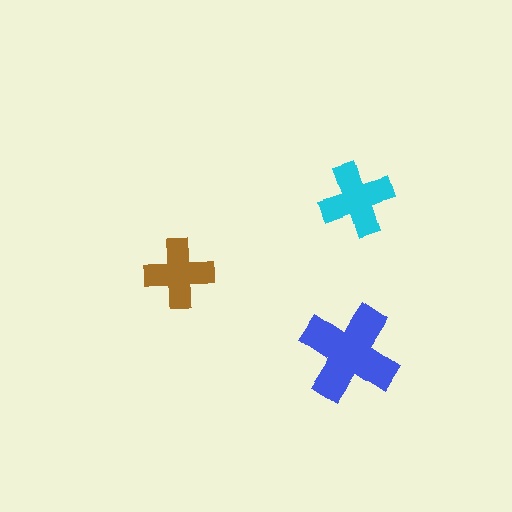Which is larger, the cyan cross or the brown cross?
The cyan one.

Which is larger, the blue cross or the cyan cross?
The blue one.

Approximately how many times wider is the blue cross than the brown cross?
About 1.5 times wider.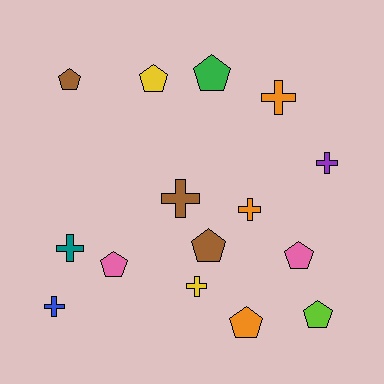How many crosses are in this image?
There are 7 crosses.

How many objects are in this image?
There are 15 objects.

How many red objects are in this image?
There are no red objects.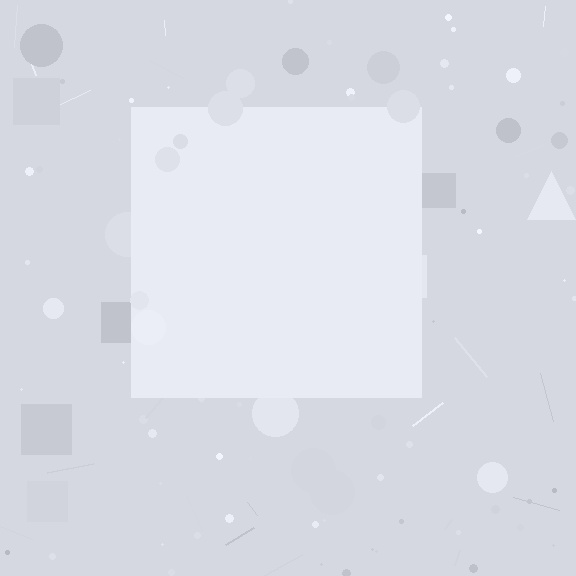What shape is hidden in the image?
A square is hidden in the image.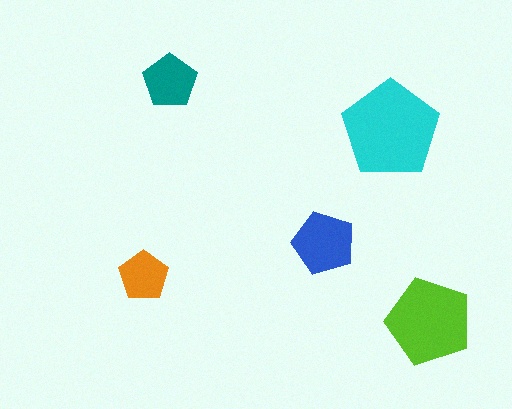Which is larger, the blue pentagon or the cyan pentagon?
The cyan one.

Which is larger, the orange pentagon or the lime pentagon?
The lime one.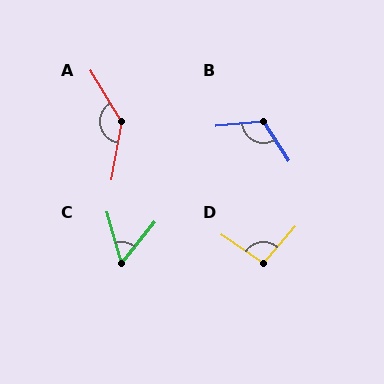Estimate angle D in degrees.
Approximately 97 degrees.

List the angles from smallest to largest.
C (54°), D (97°), B (117°), A (139°).